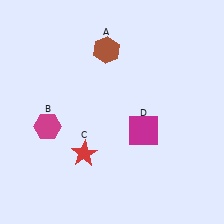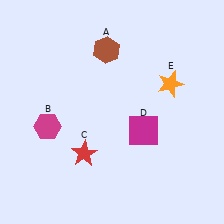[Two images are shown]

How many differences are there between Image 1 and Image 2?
There is 1 difference between the two images.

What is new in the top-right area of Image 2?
An orange star (E) was added in the top-right area of Image 2.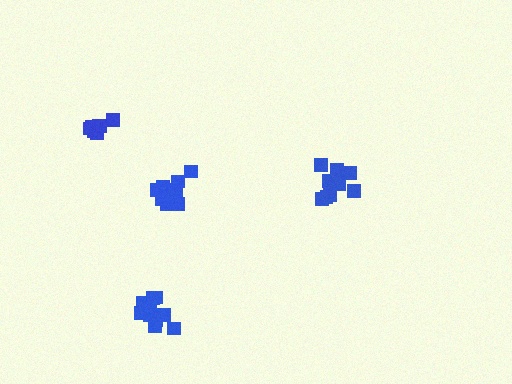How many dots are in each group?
Group 1: 11 dots, Group 2: 12 dots, Group 3: 7 dots, Group 4: 13 dots (43 total).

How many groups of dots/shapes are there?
There are 4 groups.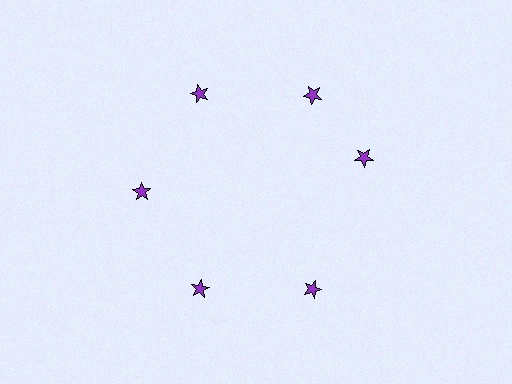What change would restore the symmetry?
The symmetry would be restored by rotating it back into even spacing with its neighbors so that all 6 stars sit at equal angles and equal distance from the center.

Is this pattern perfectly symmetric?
No. The 6 purple stars are arranged in a ring, but one element near the 3 o'clock position is rotated out of alignment along the ring, breaking the 6-fold rotational symmetry.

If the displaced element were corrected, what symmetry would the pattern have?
It would have 6-fold rotational symmetry — the pattern would map onto itself every 60 degrees.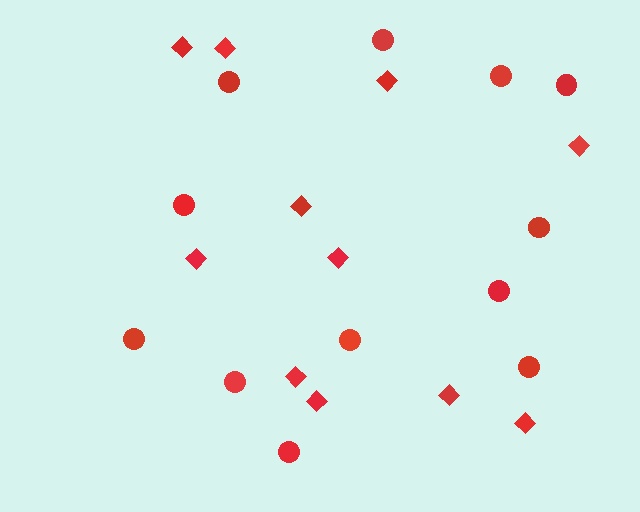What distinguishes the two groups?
There are 2 groups: one group of circles (12) and one group of diamonds (11).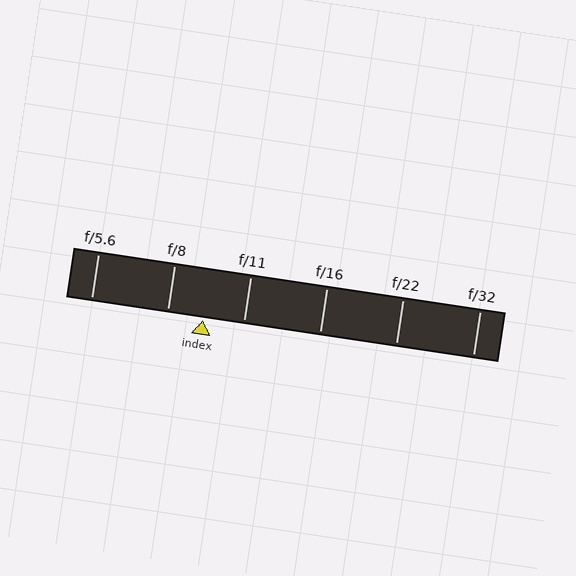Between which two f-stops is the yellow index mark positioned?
The index mark is between f/8 and f/11.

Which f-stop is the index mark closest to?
The index mark is closest to f/8.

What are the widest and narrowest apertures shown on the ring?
The widest aperture shown is f/5.6 and the narrowest is f/32.